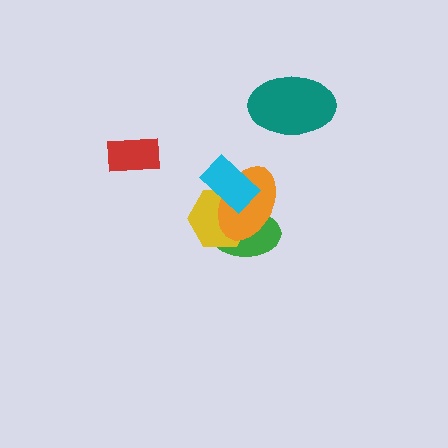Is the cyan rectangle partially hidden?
No, no other shape covers it.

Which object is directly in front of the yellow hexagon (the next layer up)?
The orange ellipse is directly in front of the yellow hexagon.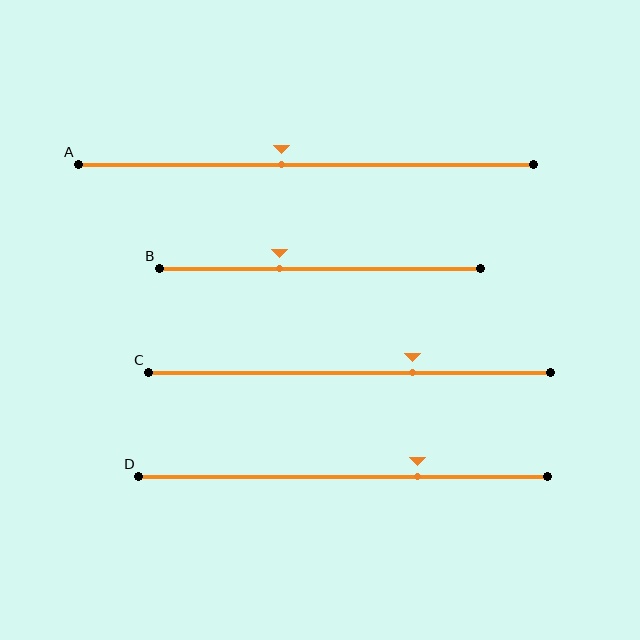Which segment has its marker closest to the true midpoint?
Segment A has its marker closest to the true midpoint.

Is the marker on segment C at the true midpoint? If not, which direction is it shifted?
No, the marker on segment C is shifted to the right by about 16% of the segment length.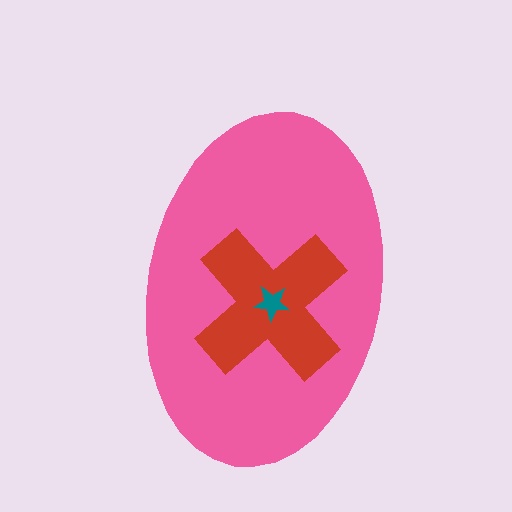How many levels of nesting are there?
3.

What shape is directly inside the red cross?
The teal star.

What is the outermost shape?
The pink ellipse.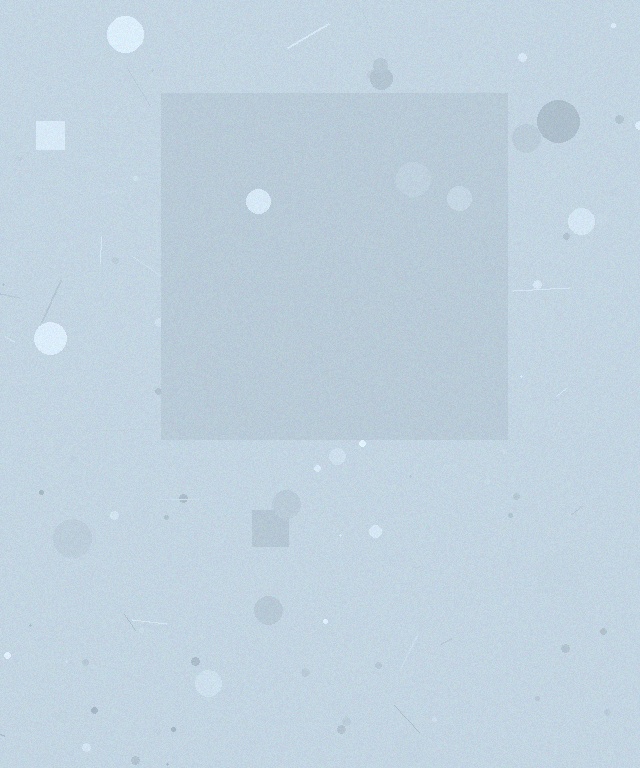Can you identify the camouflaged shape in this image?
The camouflaged shape is a square.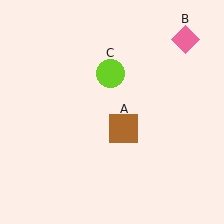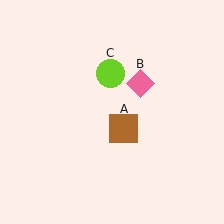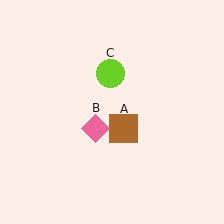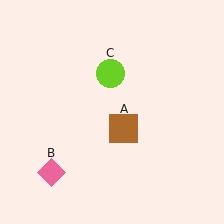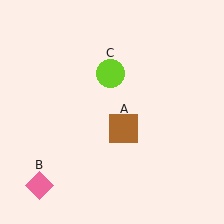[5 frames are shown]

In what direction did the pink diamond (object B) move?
The pink diamond (object B) moved down and to the left.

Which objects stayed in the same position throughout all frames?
Brown square (object A) and lime circle (object C) remained stationary.